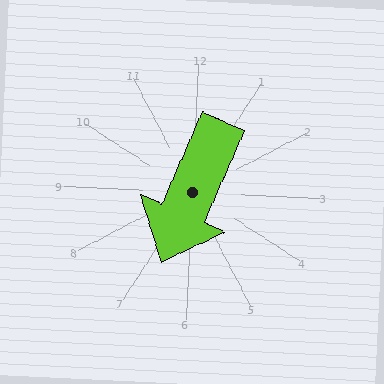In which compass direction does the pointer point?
South.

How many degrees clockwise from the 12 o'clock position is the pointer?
Approximately 201 degrees.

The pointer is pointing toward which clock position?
Roughly 7 o'clock.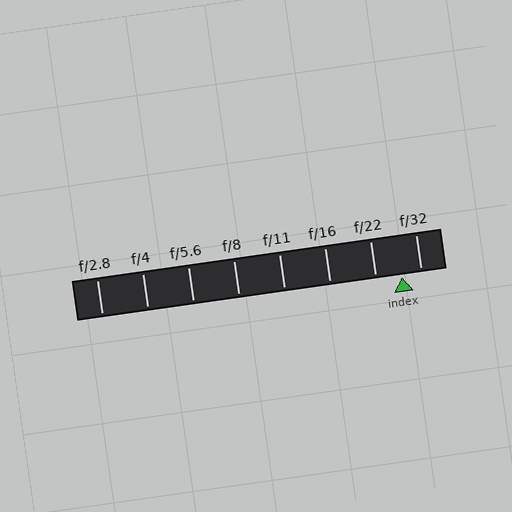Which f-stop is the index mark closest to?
The index mark is closest to f/32.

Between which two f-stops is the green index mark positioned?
The index mark is between f/22 and f/32.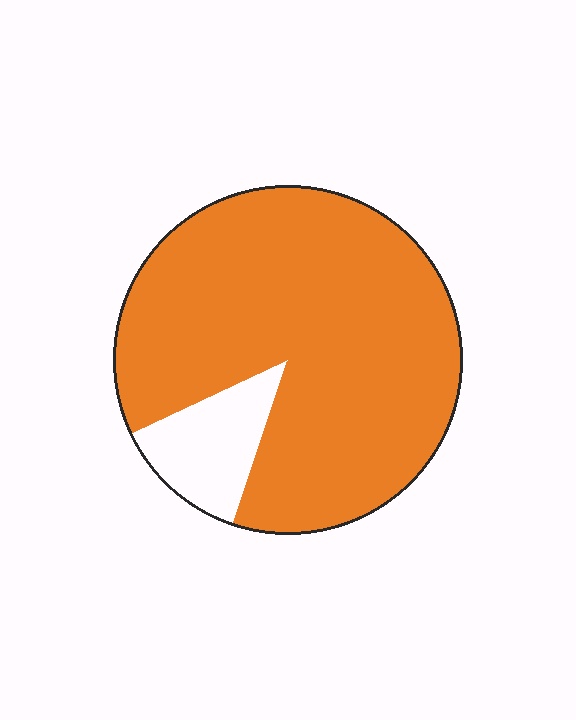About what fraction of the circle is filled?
About seven eighths (7/8).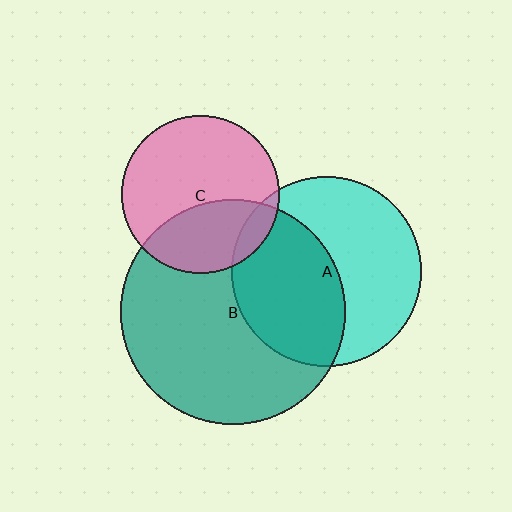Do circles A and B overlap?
Yes.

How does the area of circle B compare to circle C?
Approximately 2.0 times.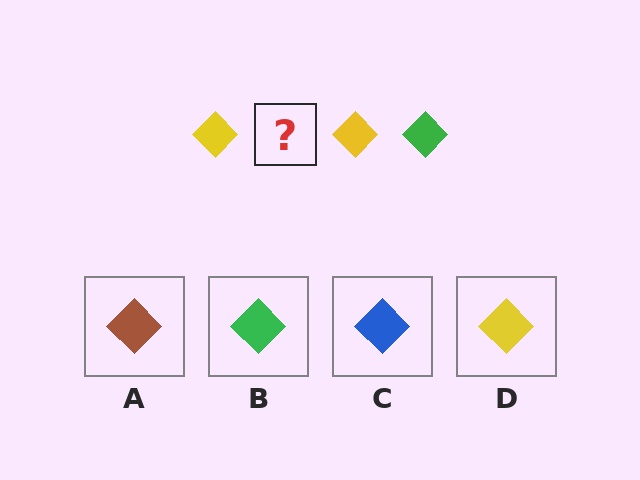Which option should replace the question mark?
Option B.